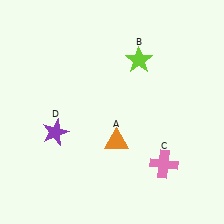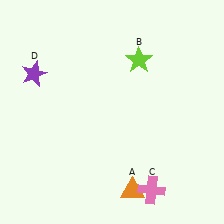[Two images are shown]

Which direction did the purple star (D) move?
The purple star (D) moved up.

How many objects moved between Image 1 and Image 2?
3 objects moved between the two images.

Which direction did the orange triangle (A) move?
The orange triangle (A) moved down.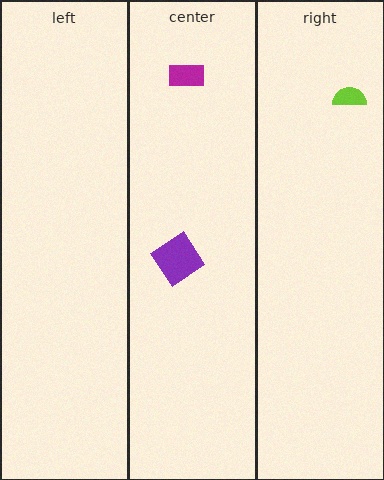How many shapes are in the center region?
2.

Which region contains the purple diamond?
The center region.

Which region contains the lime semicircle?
The right region.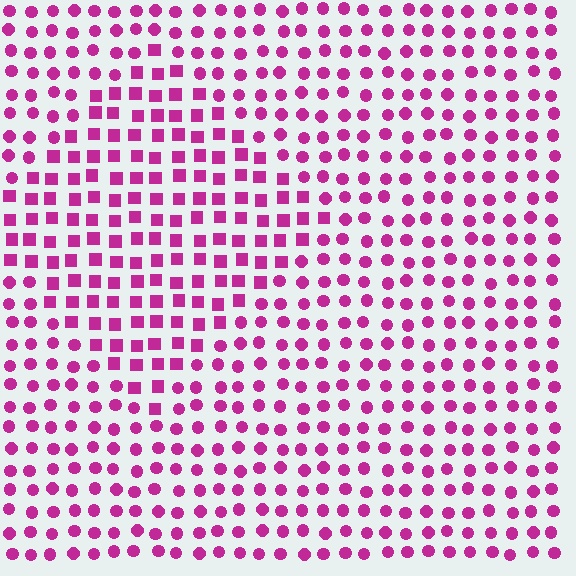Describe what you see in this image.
The image is filled with small magenta elements arranged in a uniform grid. A diamond-shaped region contains squares, while the surrounding area contains circles. The boundary is defined purely by the change in element shape.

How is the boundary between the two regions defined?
The boundary is defined by a change in element shape: squares inside vs. circles outside. All elements share the same color and spacing.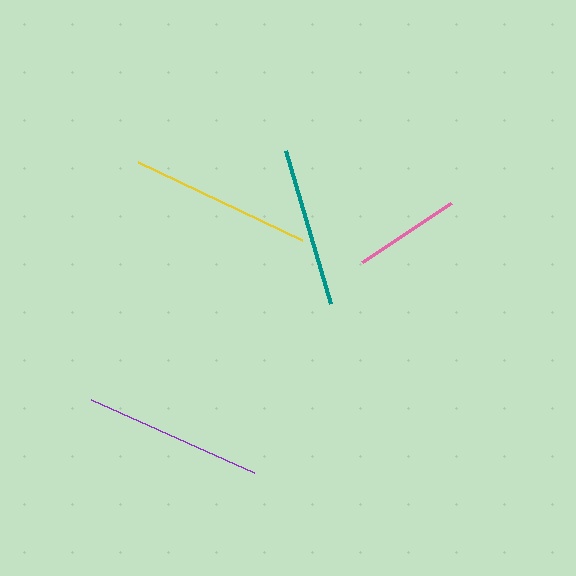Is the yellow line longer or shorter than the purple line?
The yellow line is longer than the purple line.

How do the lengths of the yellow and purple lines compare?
The yellow and purple lines are approximately the same length.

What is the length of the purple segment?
The purple segment is approximately 179 pixels long.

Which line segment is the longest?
The yellow line is the longest at approximately 182 pixels.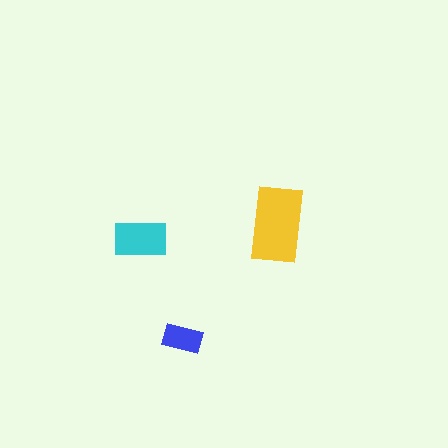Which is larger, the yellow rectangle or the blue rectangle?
The yellow one.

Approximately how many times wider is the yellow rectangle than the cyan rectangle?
About 1.5 times wider.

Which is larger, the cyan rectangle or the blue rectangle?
The cyan one.